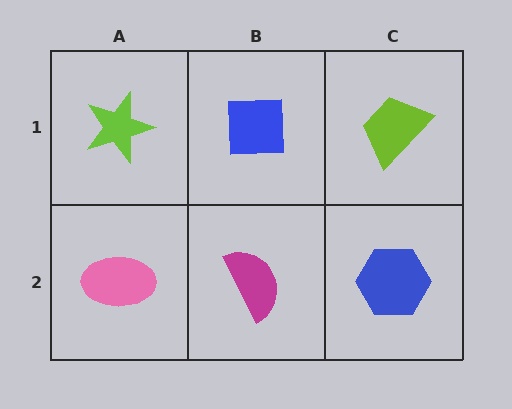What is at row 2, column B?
A magenta semicircle.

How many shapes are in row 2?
3 shapes.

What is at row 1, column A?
A lime star.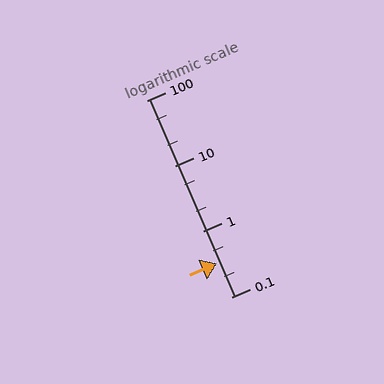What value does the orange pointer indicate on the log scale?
The pointer indicates approximately 0.33.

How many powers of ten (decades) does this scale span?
The scale spans 3 decades, from 0.1 to 100.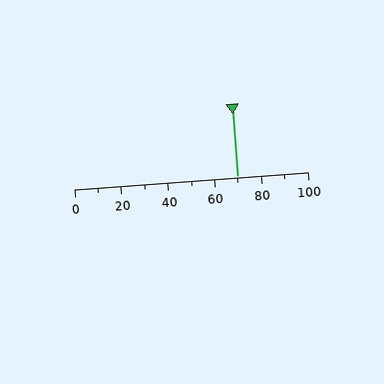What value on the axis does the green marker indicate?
The marker indicates approximately 70.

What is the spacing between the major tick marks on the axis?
The major ticks are spaced 20 apart.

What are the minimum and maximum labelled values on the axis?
The axis runs from 0 to 100.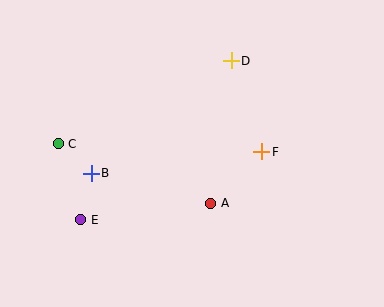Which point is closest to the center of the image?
Point A at (211, 203) is closest to the center.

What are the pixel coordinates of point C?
Point C is at (58, 144).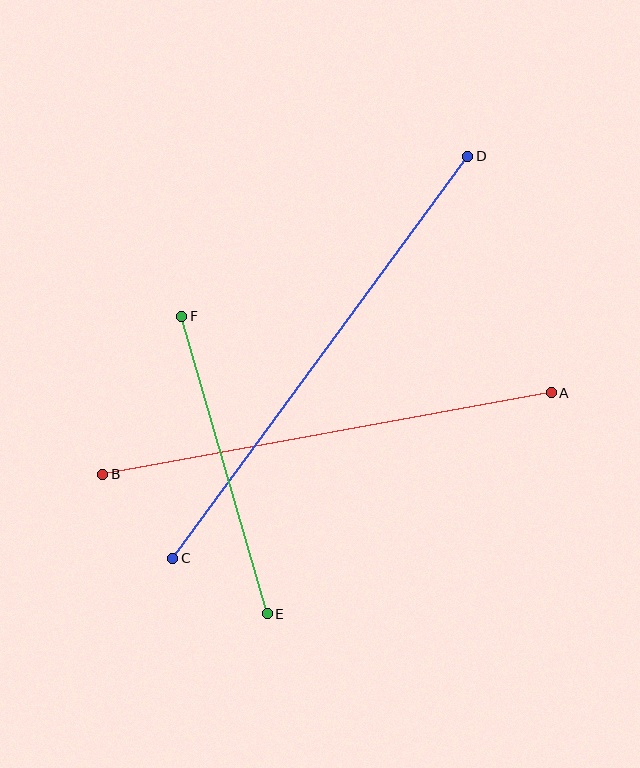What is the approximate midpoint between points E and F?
The midpoint is at approximately (224, 465) pixels.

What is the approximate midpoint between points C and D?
The midpoint is at approximately (320, 357) pixels.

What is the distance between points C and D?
The distance is approximately 499 pixels.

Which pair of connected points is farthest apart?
Points C and D are farthest apart.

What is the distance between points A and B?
The distance is approximately 456 pixels.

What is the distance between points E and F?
The distance is approximately 310 pixels.